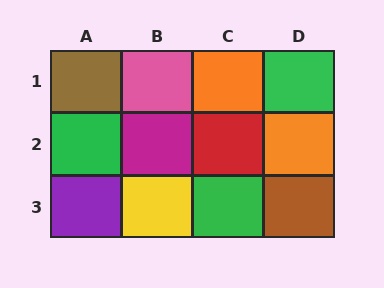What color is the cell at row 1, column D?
Green.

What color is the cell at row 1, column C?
Orange.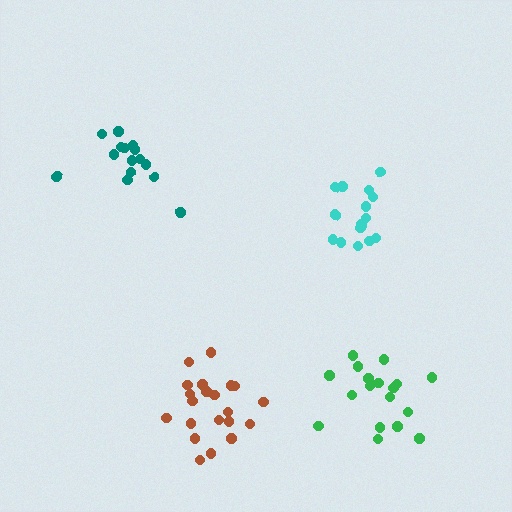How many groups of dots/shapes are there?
There are 4 groups.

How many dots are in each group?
Group 1: 16 dots, Group 2: 15 dots, Group 3: 21 dots, Group 4: 18 dots (70 total).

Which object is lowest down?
The brown cluster is bottommost.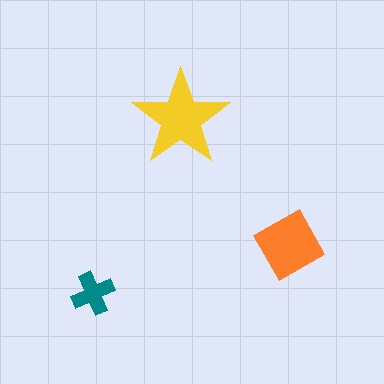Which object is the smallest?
The teal cross.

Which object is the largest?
The yellow star.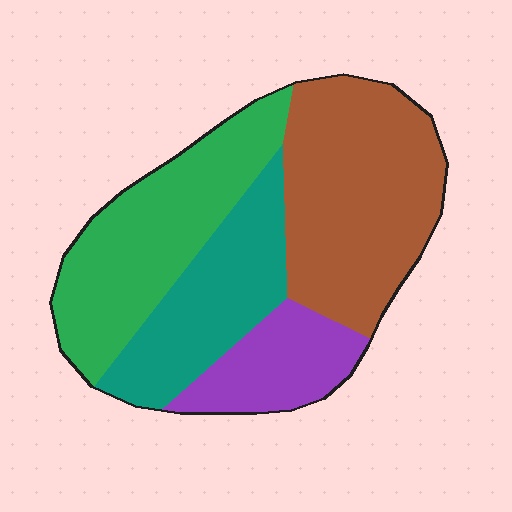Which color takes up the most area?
Brown, at roughly 35%.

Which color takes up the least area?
Purple, at roughly 15%.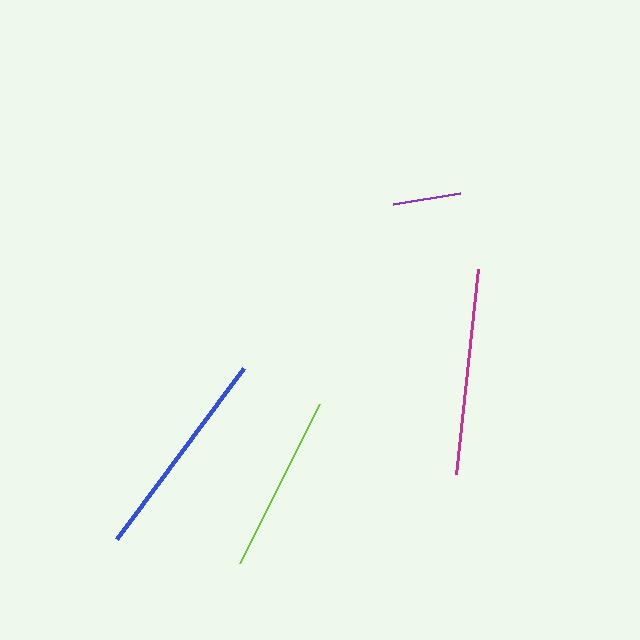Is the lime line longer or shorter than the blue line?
The blue line is longer than the lime line.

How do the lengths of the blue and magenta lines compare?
The blue and magenta lines are approximately the same length.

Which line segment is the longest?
The blue line is the longest at approximately 212 pixels.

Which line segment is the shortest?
The purple line is the shortest at approximately 67 pixels.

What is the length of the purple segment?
The purple segment is approximately 67 pixels long.